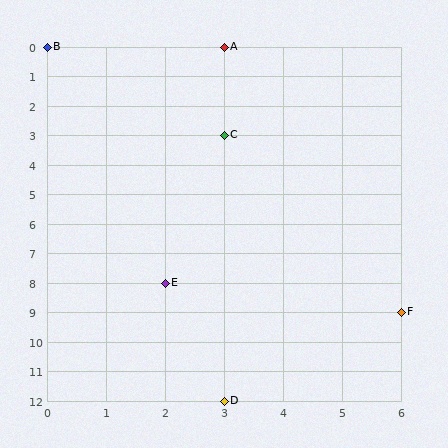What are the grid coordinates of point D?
Point D is at grid coordinates (3, 12).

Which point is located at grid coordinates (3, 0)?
Point A is at (3, 0).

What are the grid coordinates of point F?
Point F is at grid coordinates (6, 9).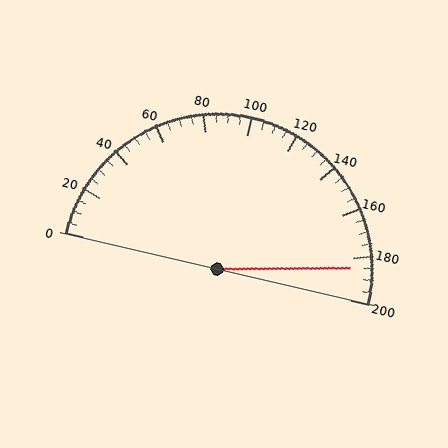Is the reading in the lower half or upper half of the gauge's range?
The reading is in the upper half of the range (0 to 200).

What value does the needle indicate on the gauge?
The needle indicates approximately 185.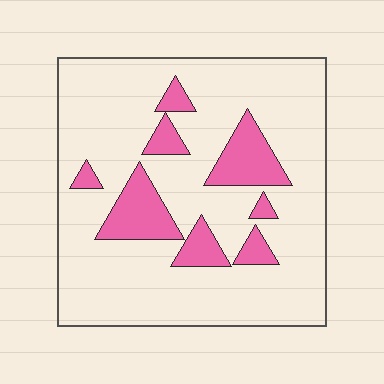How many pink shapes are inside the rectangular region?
8.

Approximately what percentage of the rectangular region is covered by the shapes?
Approximately 15%.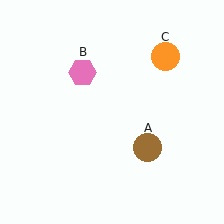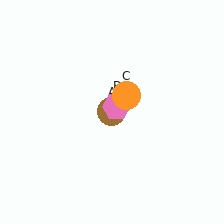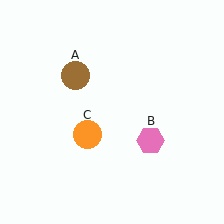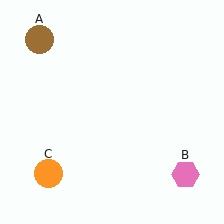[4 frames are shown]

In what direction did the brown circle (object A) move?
The brown circle (object A) moved up and to the left.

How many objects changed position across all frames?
3 objects changed position: brown circle (object A), pink hexagon (object B), orange circle (object C).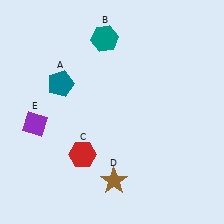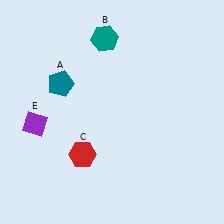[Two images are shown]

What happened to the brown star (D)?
The brown star (D) was removed in Image 2. It was in the bottom-right area of Image 1.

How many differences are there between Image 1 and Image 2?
There is 1 difference between the two images.